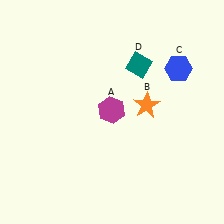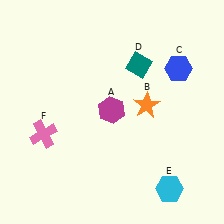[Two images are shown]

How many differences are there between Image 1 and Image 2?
There are 2 differences between the two images.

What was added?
A cyan hexagon (E), a pink cross (F) were added in Image 2.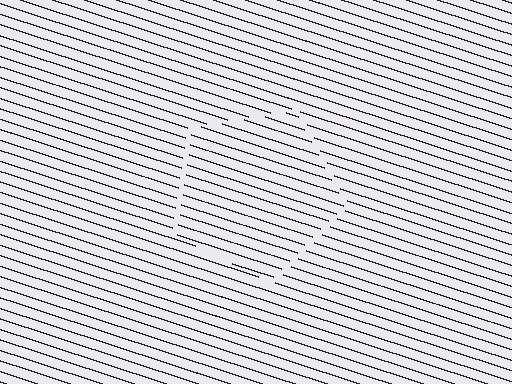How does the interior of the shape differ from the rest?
The interior of the shape contains the same grating, shifted by half a period — the contour is defined by the phase discontinuity where line-ends from the inner and outer gratings abut.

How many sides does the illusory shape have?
5 sides — the line-ends trace a pentagon.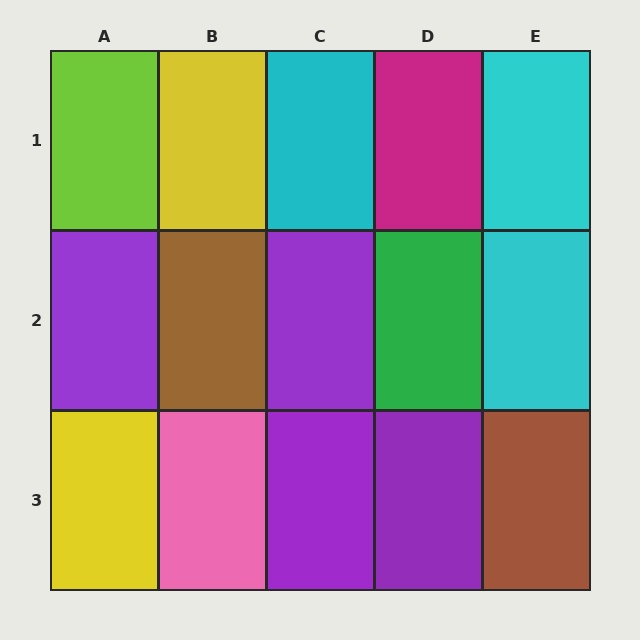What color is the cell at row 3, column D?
Purple.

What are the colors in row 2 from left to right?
Purple, brown, purple, green, cyan.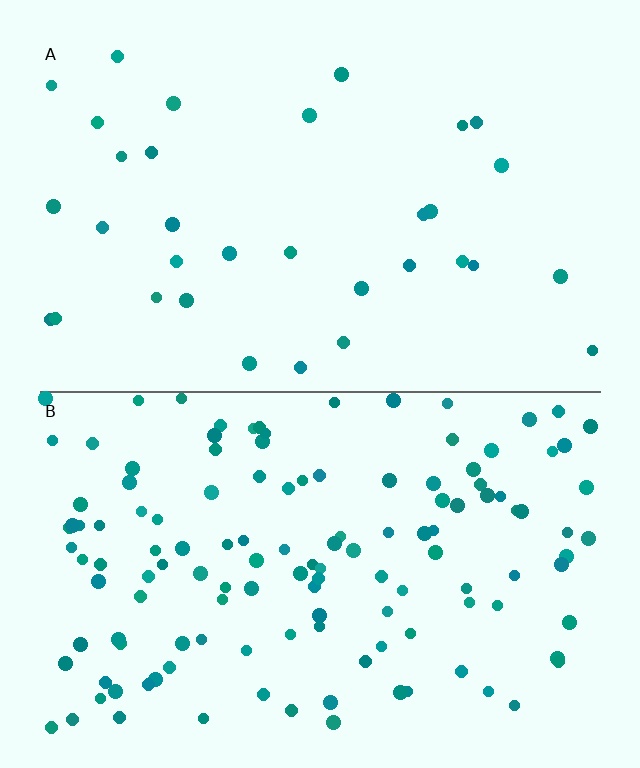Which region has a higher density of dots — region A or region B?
B (the bottom).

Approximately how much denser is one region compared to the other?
Approximately 4.0× — region B over region A.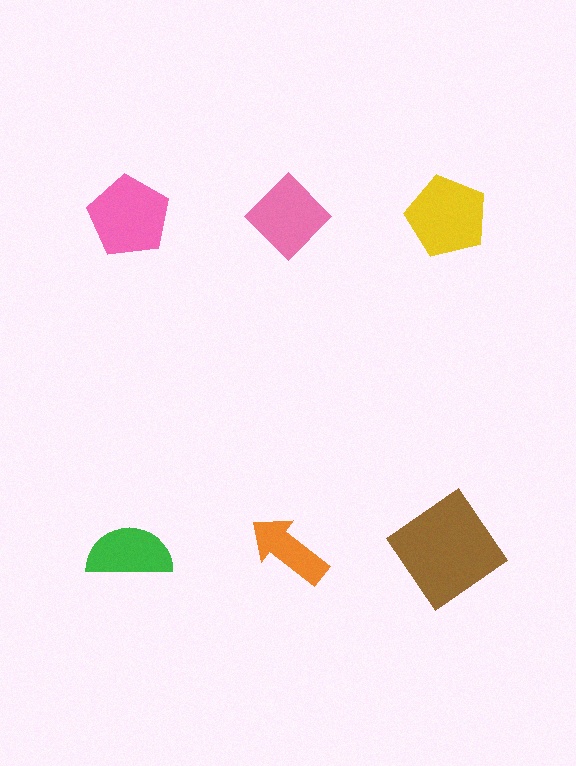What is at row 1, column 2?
A pink diamond.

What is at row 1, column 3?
A yellow pentagon.